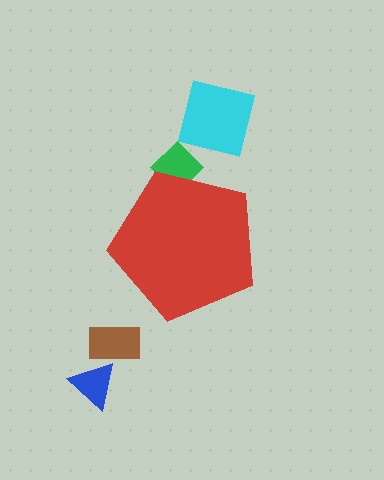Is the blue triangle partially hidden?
No, the blue triangle is fully visible.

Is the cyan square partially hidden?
No, the cyan square is fully visible.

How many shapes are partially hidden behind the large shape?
1 shape is partially hidden.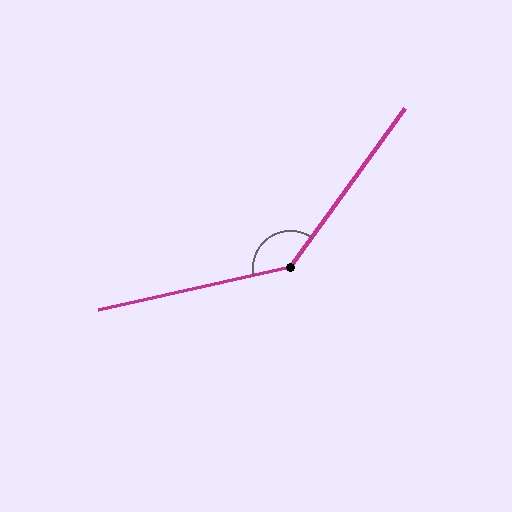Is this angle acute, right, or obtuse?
It is obtuse.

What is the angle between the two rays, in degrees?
Approximately 138 degrees.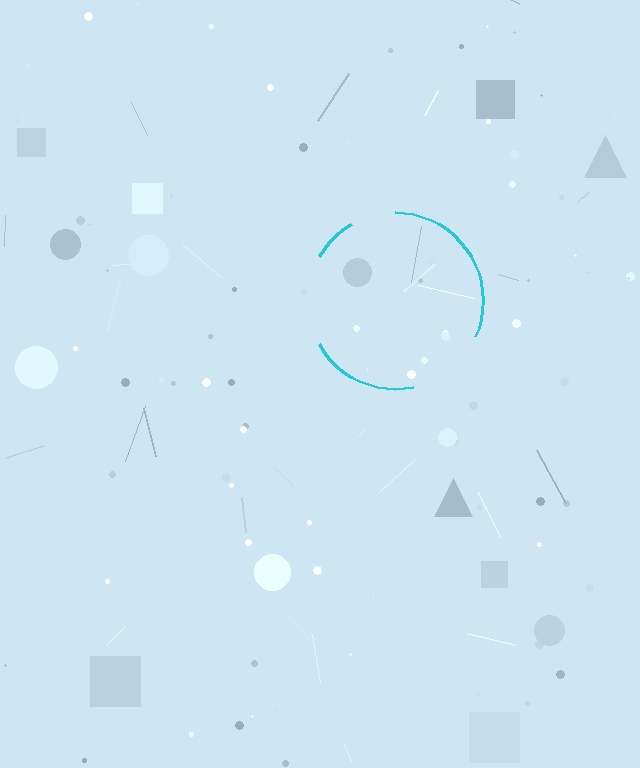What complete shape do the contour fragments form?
The contour fragments form a circle.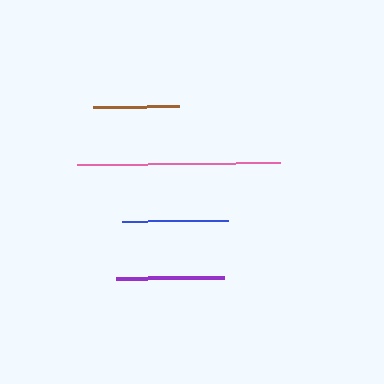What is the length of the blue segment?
The blue segment is approximately 107 pixels long.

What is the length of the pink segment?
The pink segment is approximately 204 pixels long.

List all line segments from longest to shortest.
From longest to shortest: pink, purple, blue, brown.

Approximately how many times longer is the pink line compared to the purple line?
The pink line is approximately 1.9 times the length of the purple line.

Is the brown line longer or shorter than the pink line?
The pink line is longer than the brown line.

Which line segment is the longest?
The pink line is the longest at approximately 204 pixels.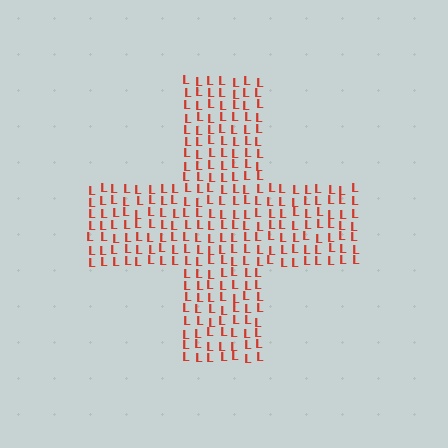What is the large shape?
The large shape is a cross.